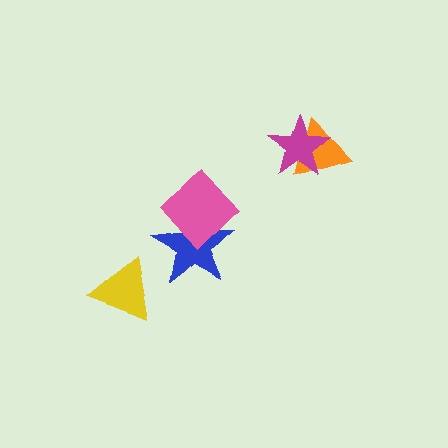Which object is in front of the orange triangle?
The magenta star is in front of the orange triangle.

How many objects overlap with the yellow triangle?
0 objects overlap with the yellow triangle.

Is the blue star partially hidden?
Yes, it is partially covered by another shape.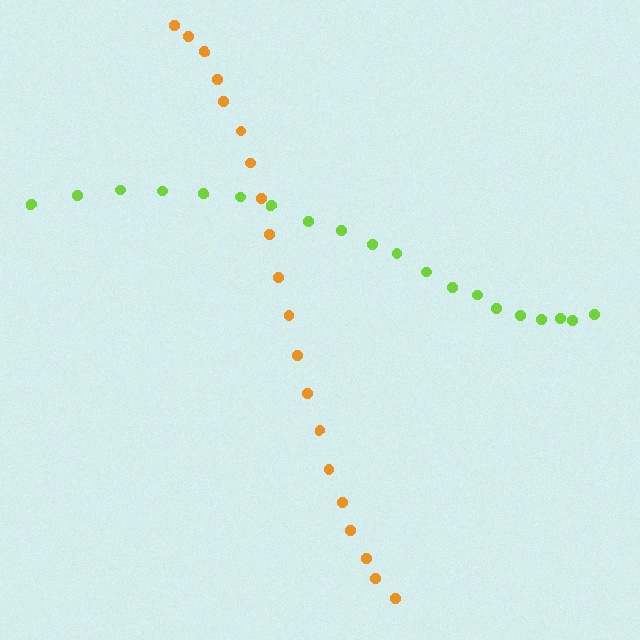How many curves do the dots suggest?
There are 2 distinct paths.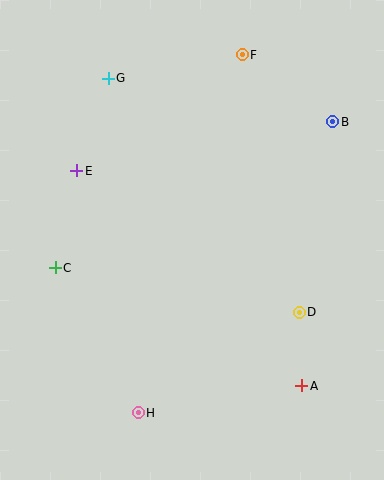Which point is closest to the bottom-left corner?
Point H is closest to the bottom-left corner.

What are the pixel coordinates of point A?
Point A is at (302, 386).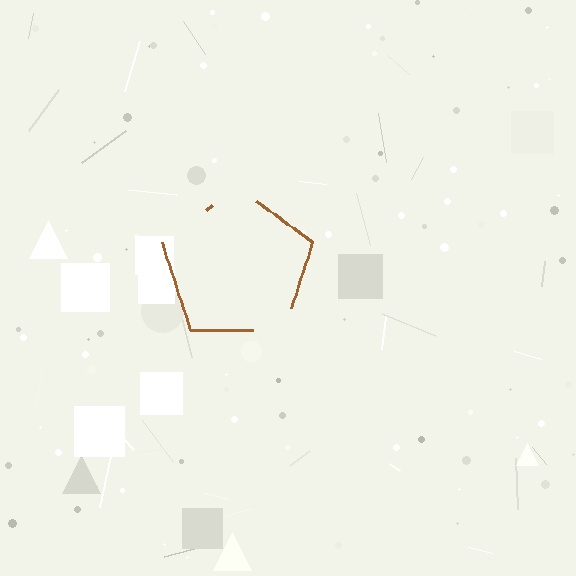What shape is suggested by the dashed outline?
The dashed outline suggests a pentagon.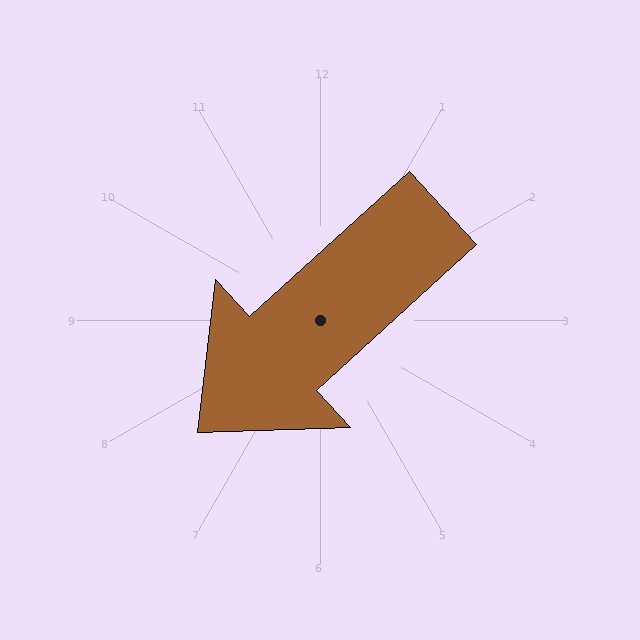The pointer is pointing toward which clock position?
Roughly 8 o'clock.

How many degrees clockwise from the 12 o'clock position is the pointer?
Approximately 228 degrees.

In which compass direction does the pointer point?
Southwest.